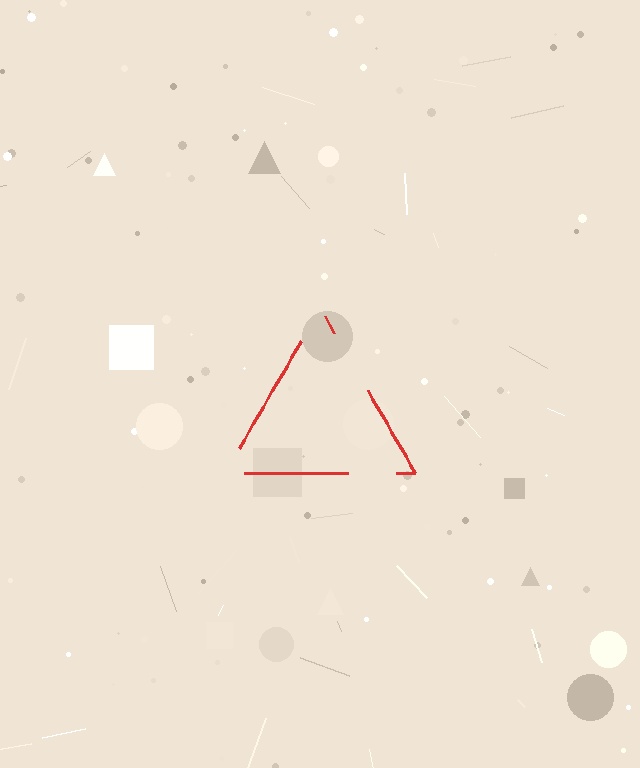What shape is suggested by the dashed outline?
The dashed outline suggests a triangle.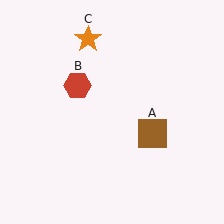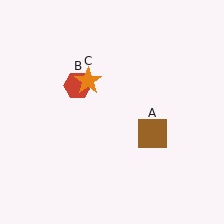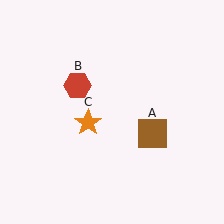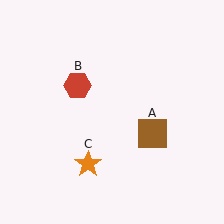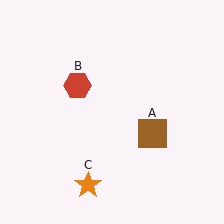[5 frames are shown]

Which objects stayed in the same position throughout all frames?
Brown square (object A) and red hexagon (object B) remained stationary.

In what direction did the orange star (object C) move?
The orange star (object C) moved down.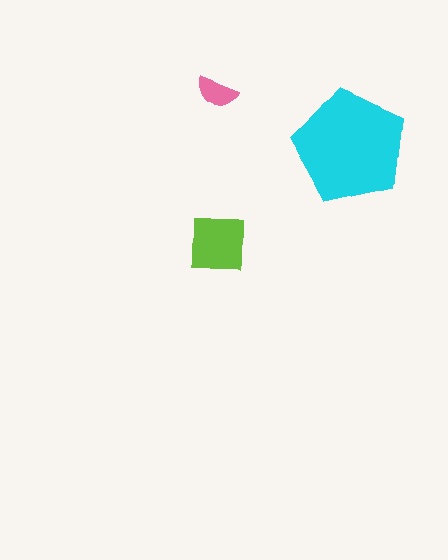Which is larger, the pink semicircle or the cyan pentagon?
The cyan pentagon.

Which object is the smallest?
The pink semicircle.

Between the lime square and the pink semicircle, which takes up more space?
The lime square.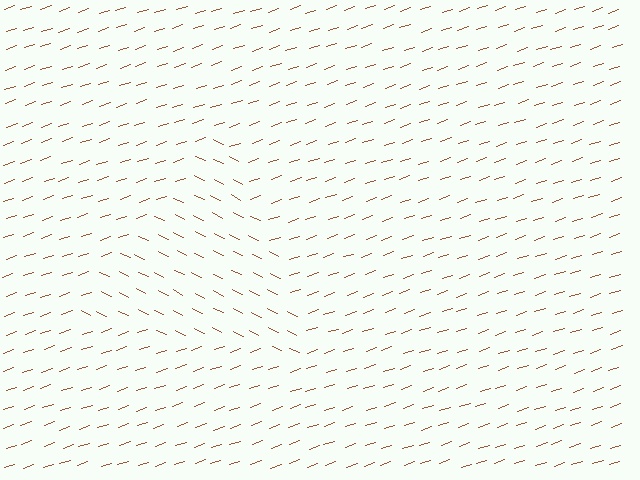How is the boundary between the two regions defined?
The boundary is defined purely by a change in line orientation (approximately 45 degrees difference). All lines are the same color and thickness.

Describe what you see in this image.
The image is filled with small brown line segments. A triangle region in the image has lines oriented differently from the surrounding lines, creating a visible texture boundary.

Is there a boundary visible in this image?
Yes, there is a texture boundary formed by a change in line orientation.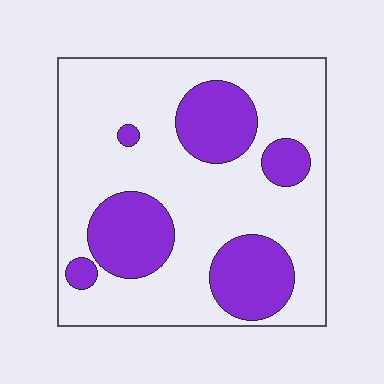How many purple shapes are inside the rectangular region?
6.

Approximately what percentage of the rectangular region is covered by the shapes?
Approximately 30%.